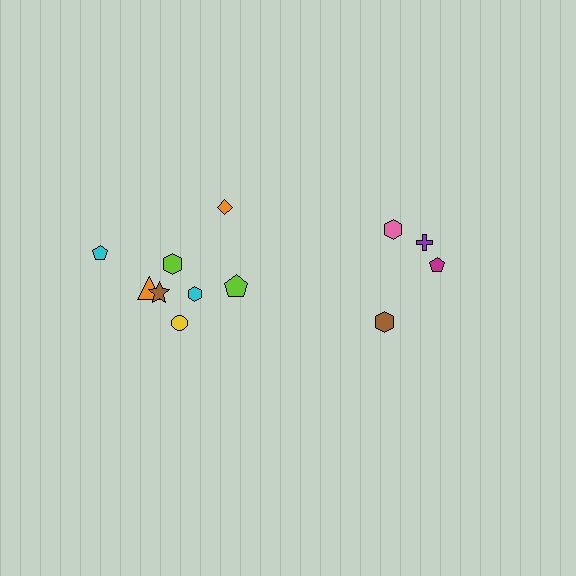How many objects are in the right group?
There are 4 objects.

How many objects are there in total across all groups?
There are 12 objects.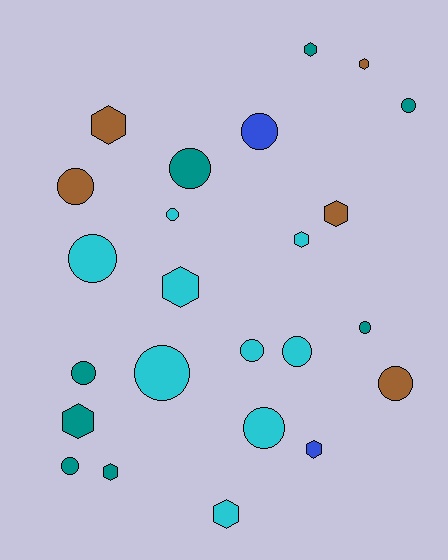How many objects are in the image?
There are 24 objects.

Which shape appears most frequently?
Circle, with 14 objects.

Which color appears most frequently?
Cyan, with 9 objects.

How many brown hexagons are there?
There are 3 brown hexagons.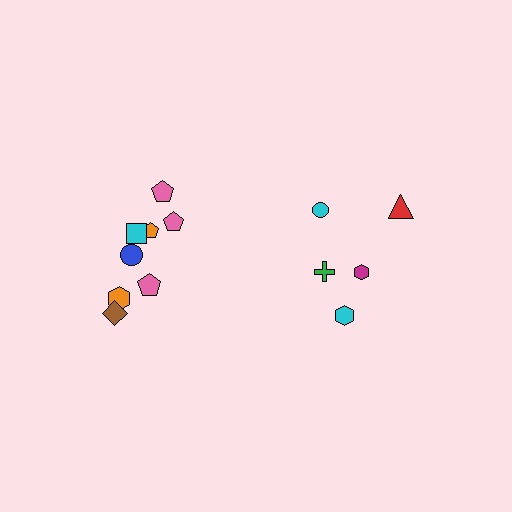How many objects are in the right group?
There are 5 objects.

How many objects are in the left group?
There are 8 objects.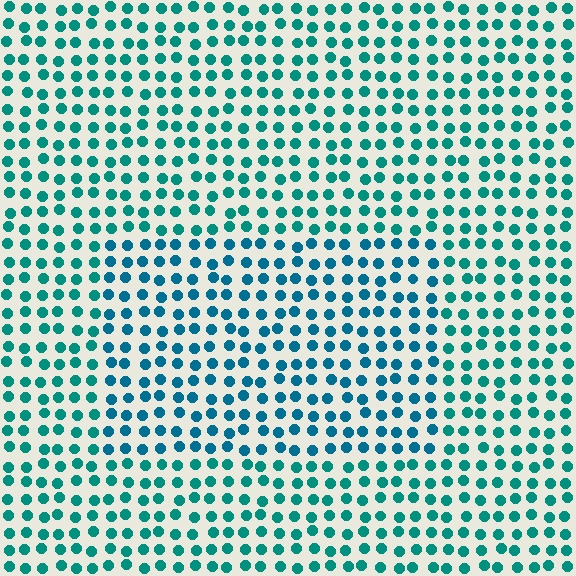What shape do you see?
I see a rectangle.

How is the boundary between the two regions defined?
The boundary is defined purely by a slight shift in hue (about 21 degrees). Spacing, size, and orientation are identical on both sides.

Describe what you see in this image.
The image is filled with small teal elements in a uniform arrangement. A rectangle-shaped region is visible where the elements are tinted to a slightly different hue, forming a subtle color boundary.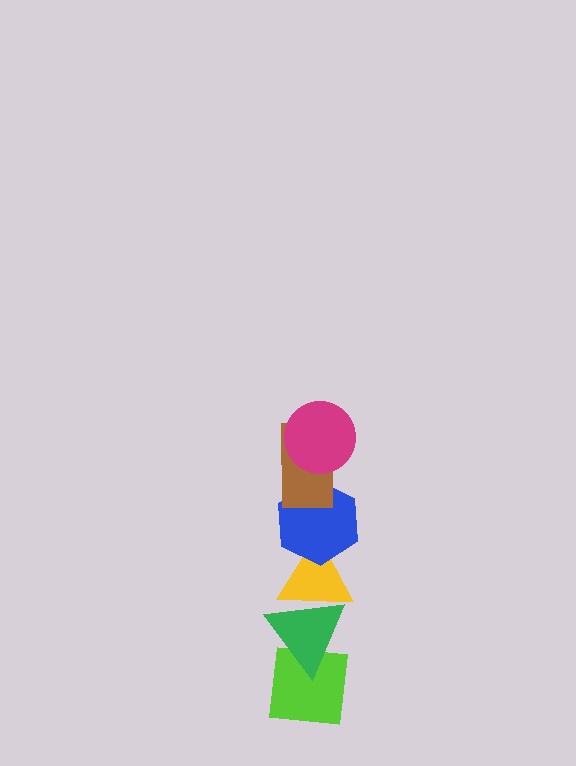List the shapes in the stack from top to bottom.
From top to bottom: the magenta circle, the brown rectangle, the blue hexagon, the yellow triangle, the green triangle, the lime square.